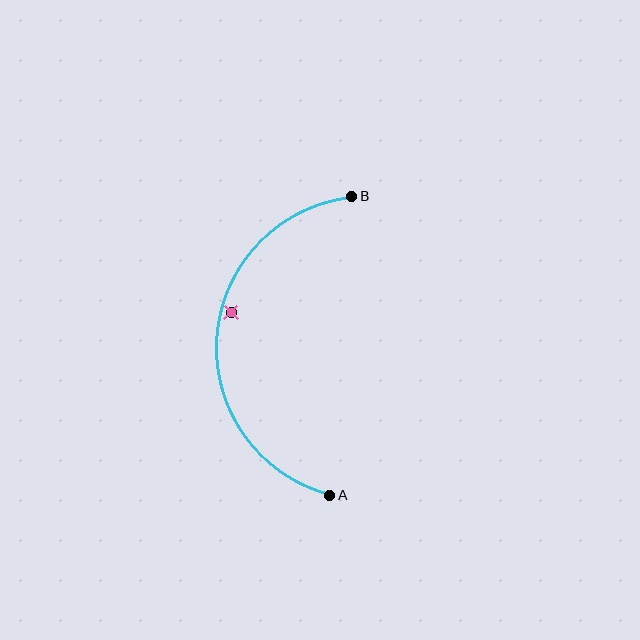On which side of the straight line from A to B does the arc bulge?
The arc bulges to the left of the straight line connecting A and B.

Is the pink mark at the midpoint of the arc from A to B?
No — the pink mark does not lie on the arc at all. It sits slightly inside the curve.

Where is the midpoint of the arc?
The arc midpoint is the point on the curve farthest from the straight line joining A and B. It sits to the left of that line.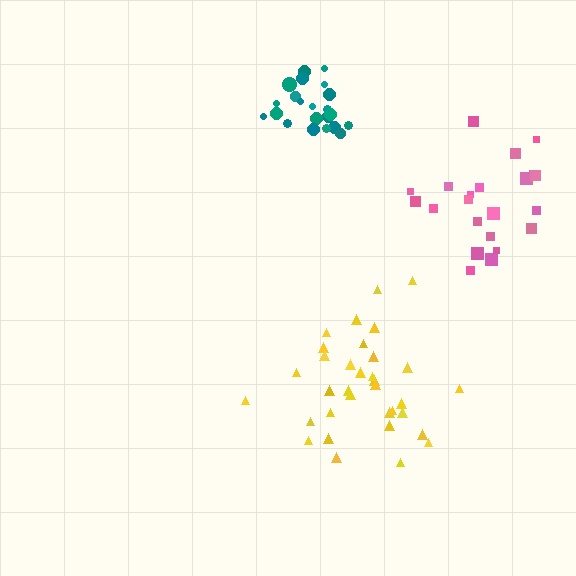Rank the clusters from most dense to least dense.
teal, yellow, pink.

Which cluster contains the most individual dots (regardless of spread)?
Yellow (34).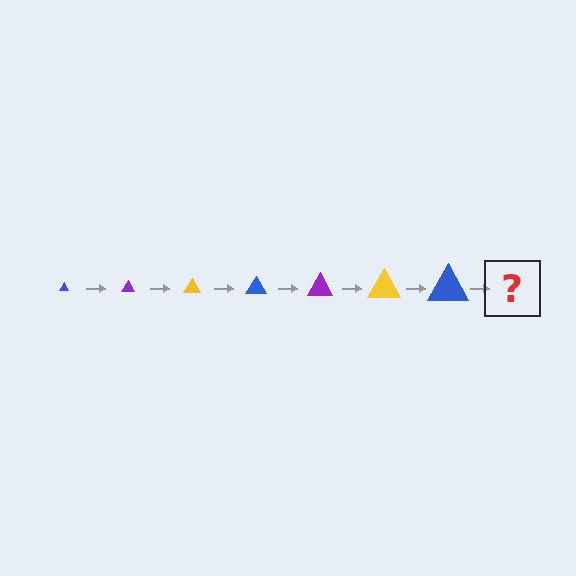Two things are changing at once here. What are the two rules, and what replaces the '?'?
The two rules are that the triangle grows larger each step and the color cycles through blue, purple, and yellow. The '?' should be a purple triangle, larger than the previous one.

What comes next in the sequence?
The next element should be a purple triangle, larger than the previous one.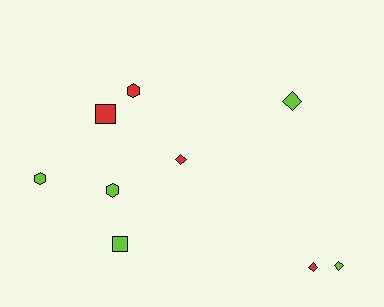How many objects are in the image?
There are 9 objects.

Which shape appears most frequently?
Diamond, with 4 objects.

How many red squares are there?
There is 1 red square.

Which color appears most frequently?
Lime, with 5 objects.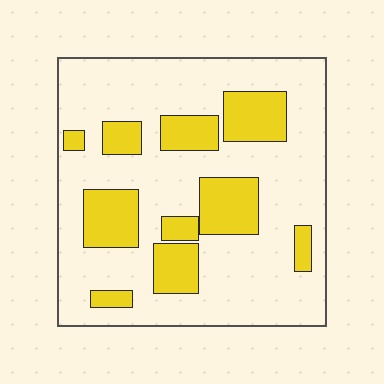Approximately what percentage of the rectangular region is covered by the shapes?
Approximately 25%.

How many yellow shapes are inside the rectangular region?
10.